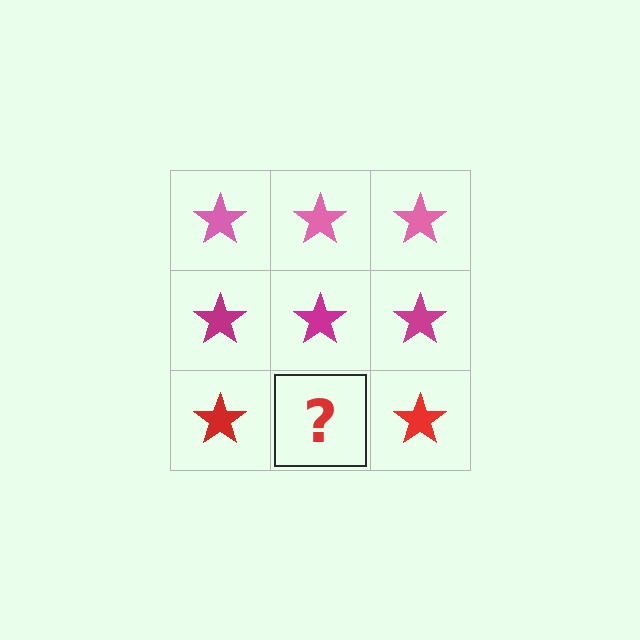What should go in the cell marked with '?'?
The missing cell should contain a red star.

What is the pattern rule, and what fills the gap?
The rule is that each row has a consistent color. The gap should be filled with a red star.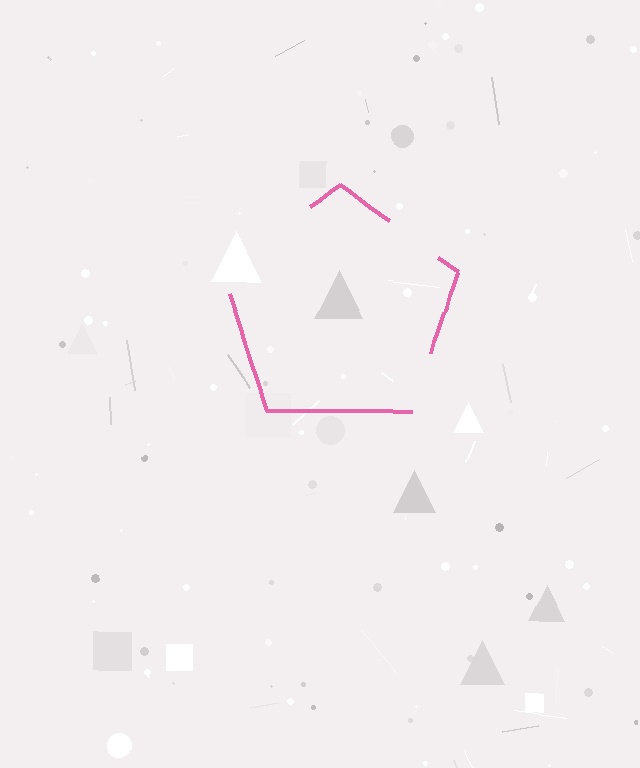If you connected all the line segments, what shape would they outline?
They would outline a pentagon.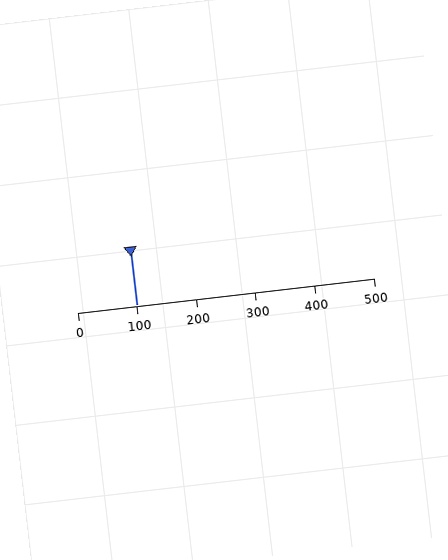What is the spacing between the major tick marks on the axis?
The major ticks are spaced 100 apart.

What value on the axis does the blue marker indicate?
The marker indicates approximately 100.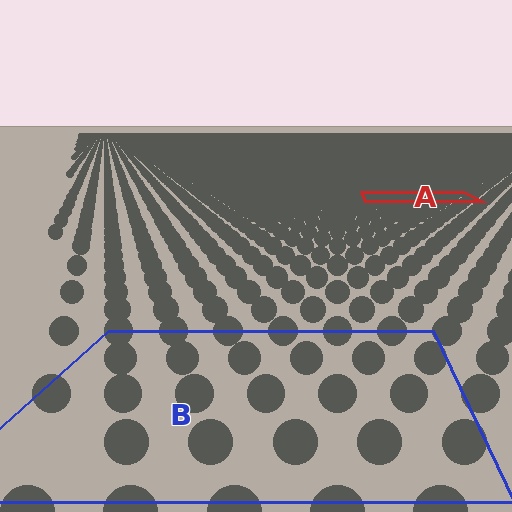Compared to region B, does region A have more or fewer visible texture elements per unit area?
Region A has more texture elements per unit area — they are packed more densely because it is farther away.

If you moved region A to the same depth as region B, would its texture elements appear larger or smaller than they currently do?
They would appear larger. At a closer depth, the same texture elements are projected at a bigger on-screen size.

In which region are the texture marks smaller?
The texture marks are smaller in region A, because it is farther away.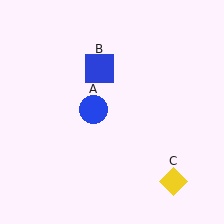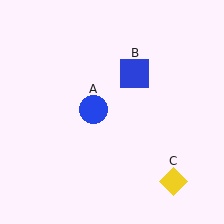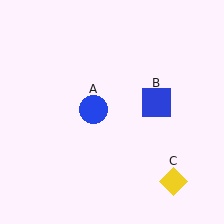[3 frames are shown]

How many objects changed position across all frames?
1 object changed position: blue square (object B).